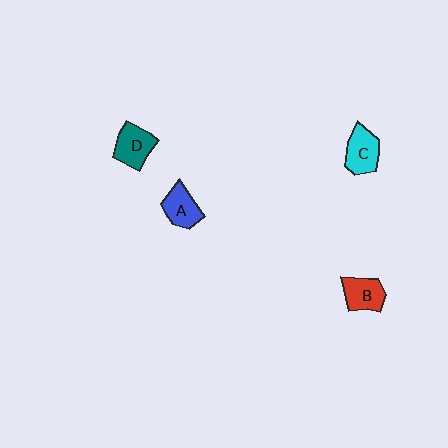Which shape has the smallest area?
Shape A (blue).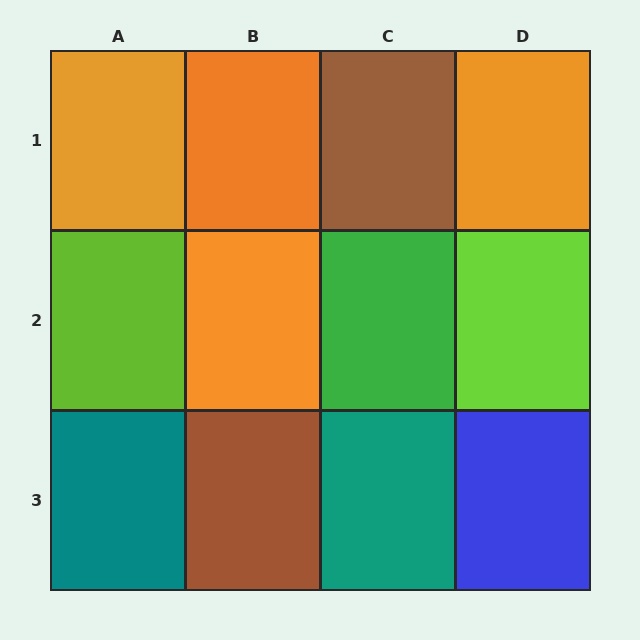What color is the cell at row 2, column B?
Orange.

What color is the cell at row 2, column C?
Green.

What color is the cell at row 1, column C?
Brown.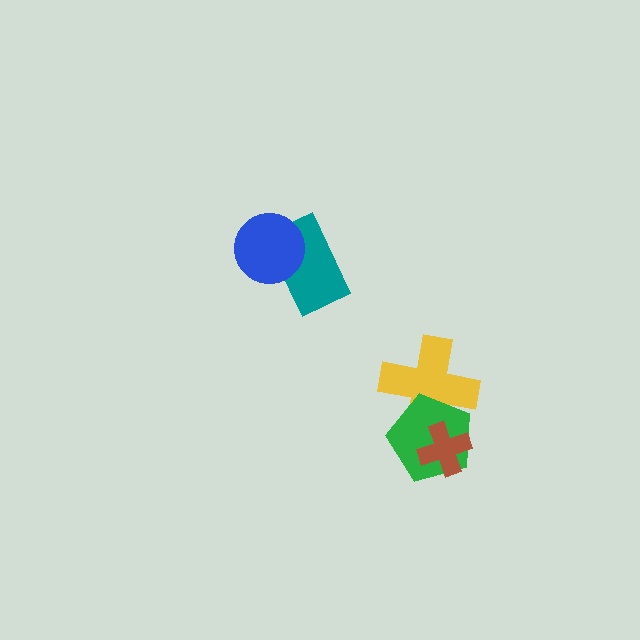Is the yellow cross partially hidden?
Yes, it is partially covered by another shape.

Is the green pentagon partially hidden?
Yes, it is partially covered by another shape.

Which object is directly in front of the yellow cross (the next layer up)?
The green pentagon is directly in front of the yellow cross.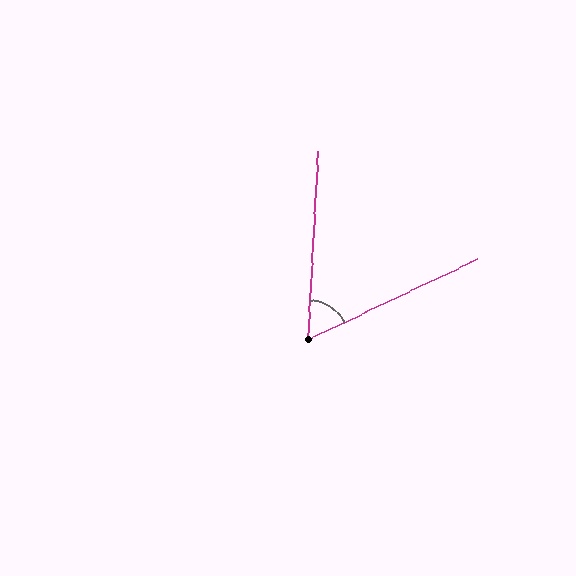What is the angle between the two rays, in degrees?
Approximately 61 degrees.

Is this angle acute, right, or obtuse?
It is acute.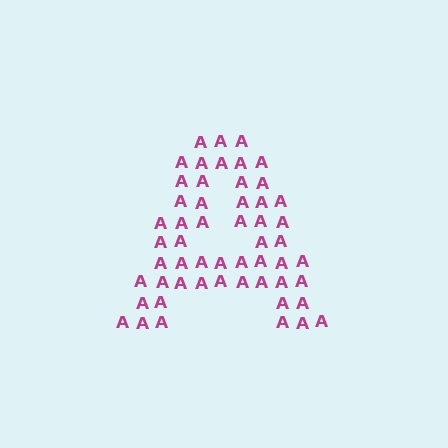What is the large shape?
The large shape is the letter A.